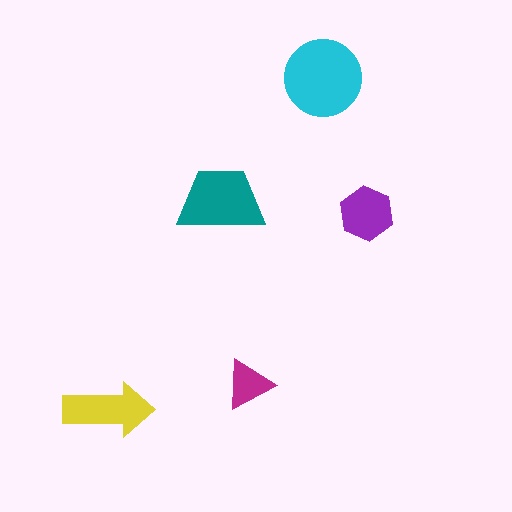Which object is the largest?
The cyan circle.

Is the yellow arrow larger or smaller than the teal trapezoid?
Smaller.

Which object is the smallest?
The magenta triangle.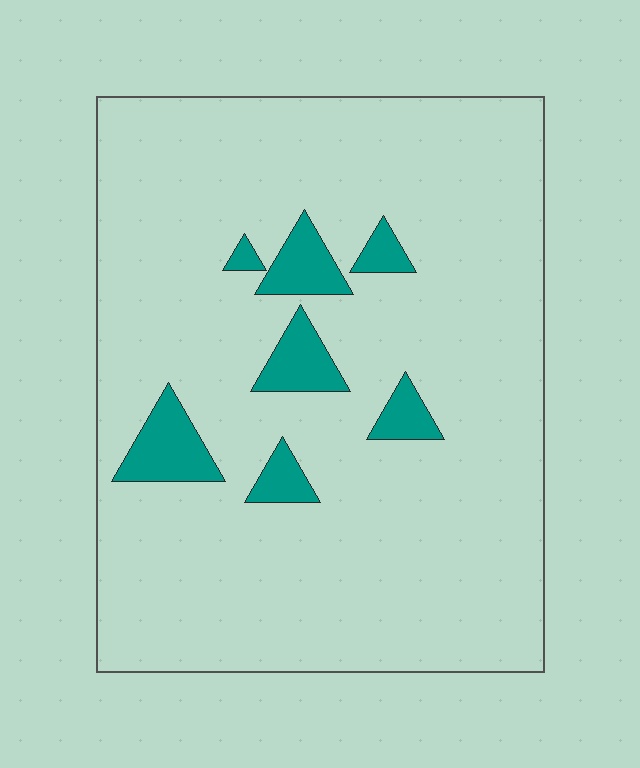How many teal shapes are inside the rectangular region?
7.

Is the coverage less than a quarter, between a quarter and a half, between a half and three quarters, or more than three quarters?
Less than a quarter.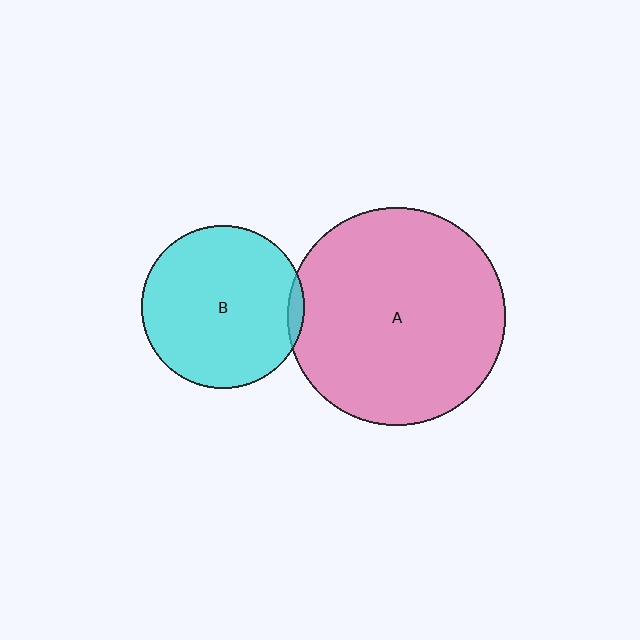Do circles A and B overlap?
Yes.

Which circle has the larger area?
Circle A (pink).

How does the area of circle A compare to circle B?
Approximately 1.8 times.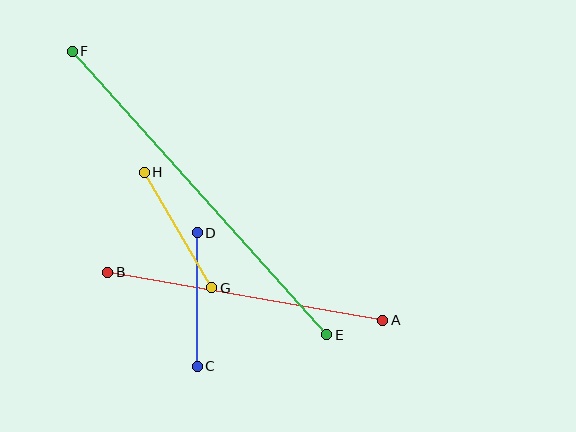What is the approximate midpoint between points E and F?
The midpoint is at approximately (200, 193) pixels.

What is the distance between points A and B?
The distance is approximately 279 pixels.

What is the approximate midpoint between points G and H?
The midpoint is at approximately (178, 230) pixels.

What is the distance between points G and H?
The distance is approximately 133 pixels.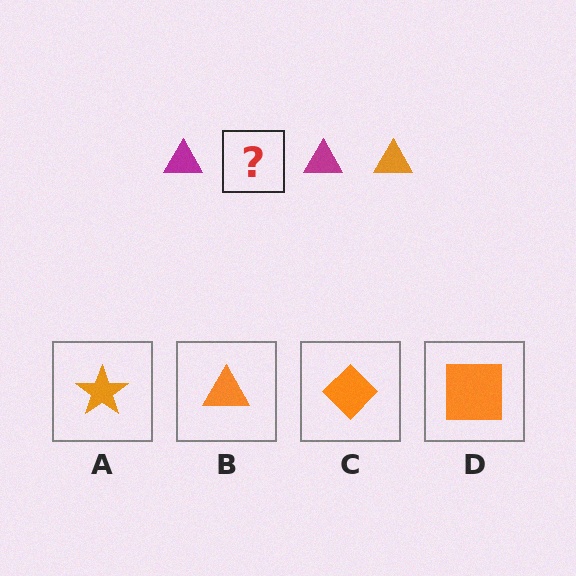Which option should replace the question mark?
Option B.